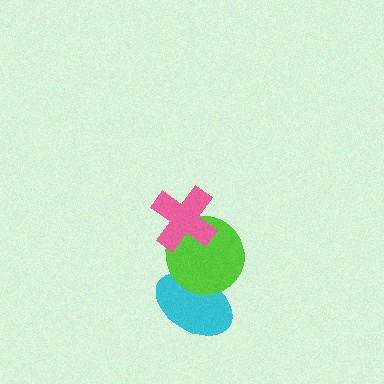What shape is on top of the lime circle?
The pink cross is on top of the lime circle.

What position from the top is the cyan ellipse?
The cyan ellipse is 3rd from the top.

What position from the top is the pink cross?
The pink cross is 1st from the top.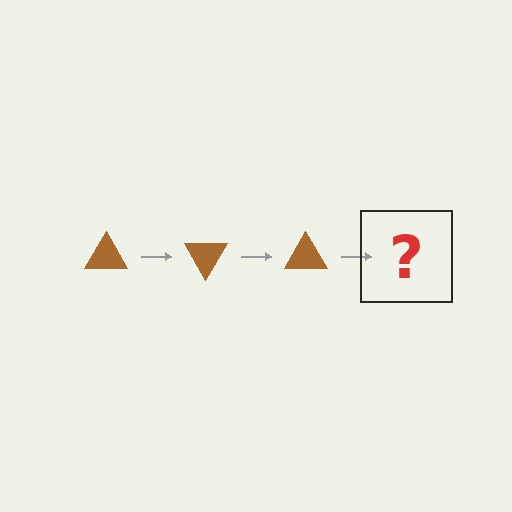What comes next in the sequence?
The next element should be a brown triangle rotated 180 degrees.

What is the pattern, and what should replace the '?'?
The pattern is that the triangle rotates 60 degrees each step. The '?' should be a brown triangle rotated 180 degrees.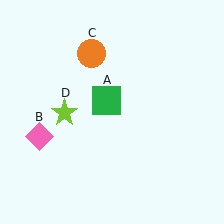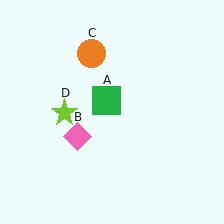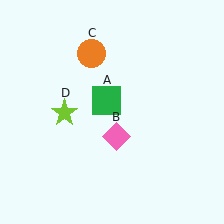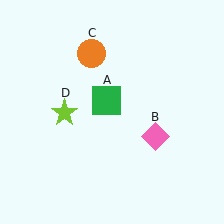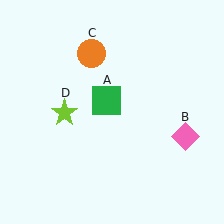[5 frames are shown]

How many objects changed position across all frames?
1 object changed position: pink diamond (object B).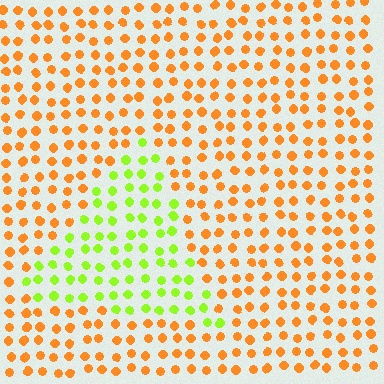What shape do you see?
I see a triangle.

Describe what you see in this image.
The image is filled with small orange elements in a uniform arrangement. A triangle-shaped region is visible where the elements are tinted to a slightly different hue, forming a subtle color boundary.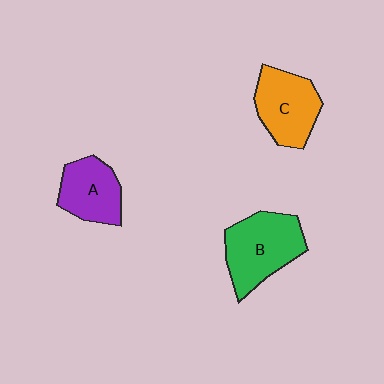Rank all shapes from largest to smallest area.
From largest to smallest: B (green), C (orange), A (purple).